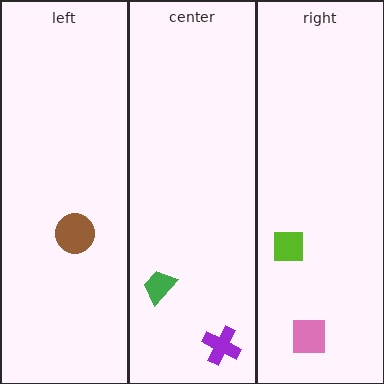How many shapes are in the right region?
2.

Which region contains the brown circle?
The left region.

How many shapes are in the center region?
2.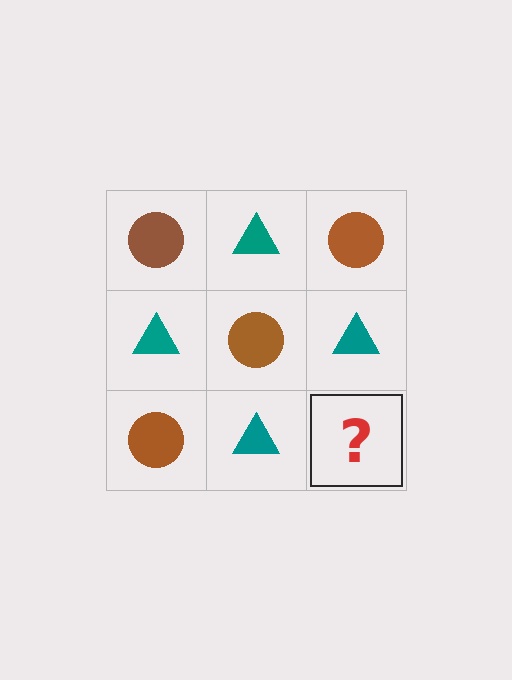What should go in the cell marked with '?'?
The missing cell should contain a brown circle.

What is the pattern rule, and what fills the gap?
The rule is that it alternates brown circle and teal triangle in a checkerboard pattern. The gap should be filled with a brown circle.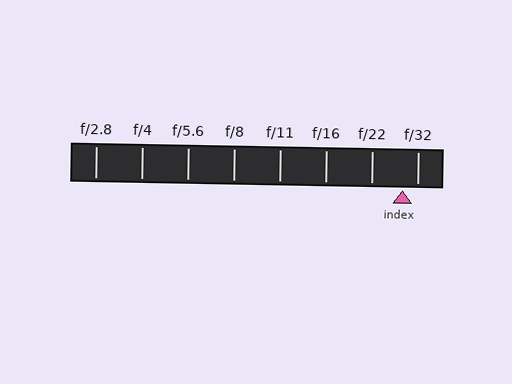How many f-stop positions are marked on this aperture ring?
There are 8 f-stop positions marked.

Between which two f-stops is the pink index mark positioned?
The index mark is between f/22 and f/32.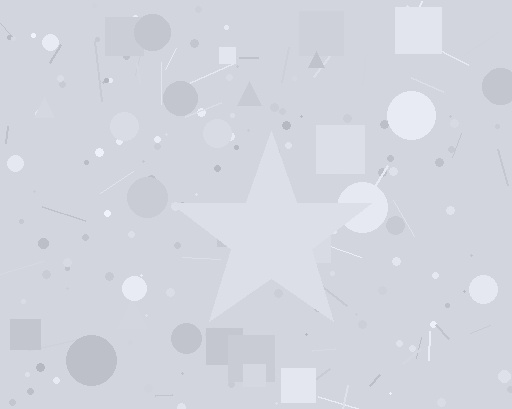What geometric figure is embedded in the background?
A star is embedded in the background.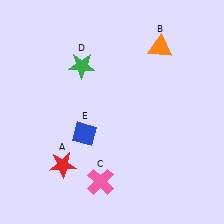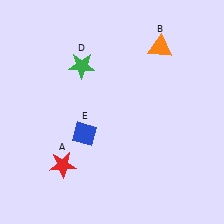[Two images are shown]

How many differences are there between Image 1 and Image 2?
There is 1 difference between the two images.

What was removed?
The pink cross (C) was removed in Image 2.